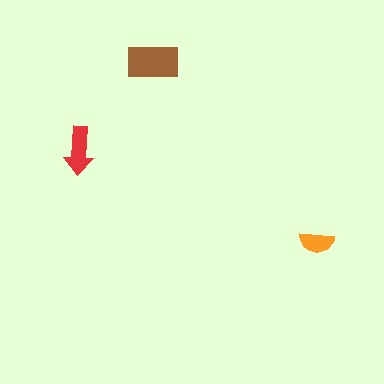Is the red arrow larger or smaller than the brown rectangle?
Smaller.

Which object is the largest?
The brown rectangle.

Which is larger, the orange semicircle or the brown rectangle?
The brown rectangle.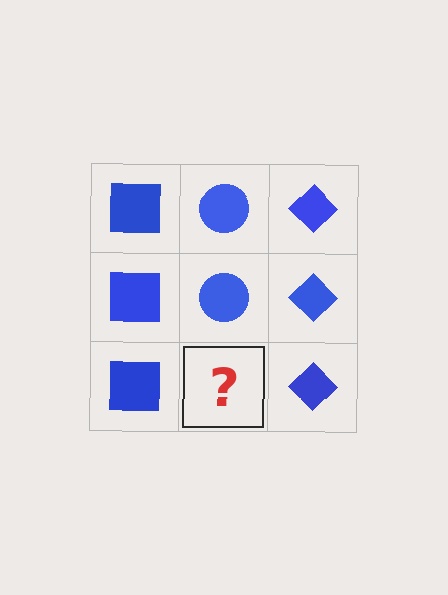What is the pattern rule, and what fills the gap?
The rule is that each column has a consistent shape. The gap should be filled with a blue circle.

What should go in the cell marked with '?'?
The missing cell should contain a blue circle.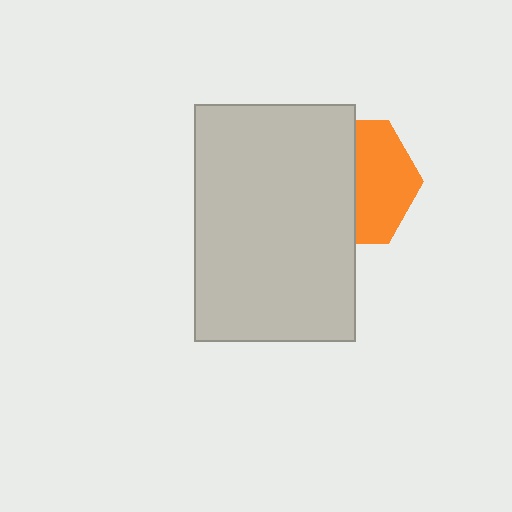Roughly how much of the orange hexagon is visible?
About half of it is visible (roughly 47%).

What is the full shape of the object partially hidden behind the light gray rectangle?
The partially hidden object is an orange hexagon.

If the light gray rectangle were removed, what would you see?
You would see the complete orange hexagon.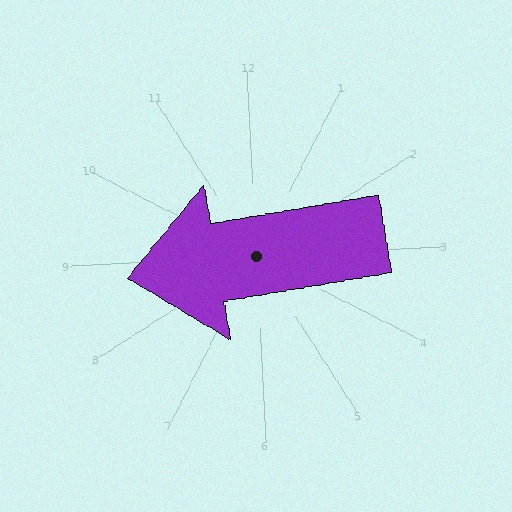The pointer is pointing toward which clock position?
Roughly 9 o'clock.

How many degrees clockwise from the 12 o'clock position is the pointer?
Approximately 263 degrees.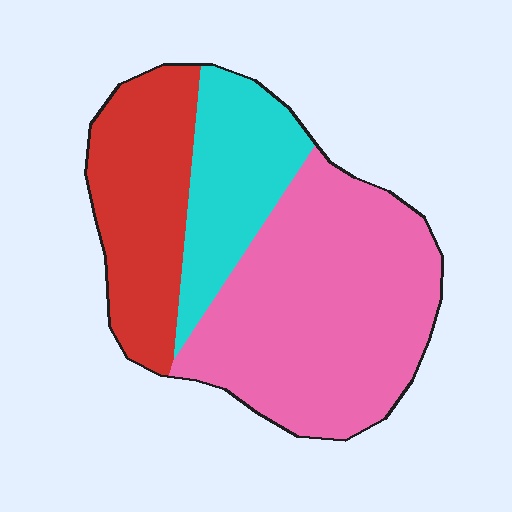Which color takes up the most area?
Pink, at roughly 50%.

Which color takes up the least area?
Cyan, at roughly 20%.